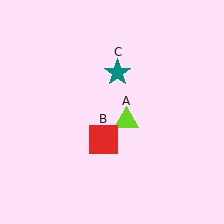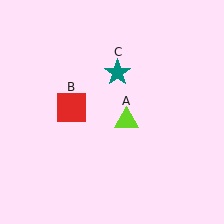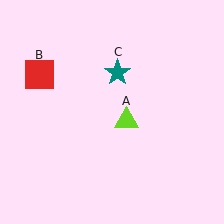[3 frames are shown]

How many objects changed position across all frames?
1 object changed position: red square (object B).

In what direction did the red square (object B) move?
The red square (object B) moved up and to the left.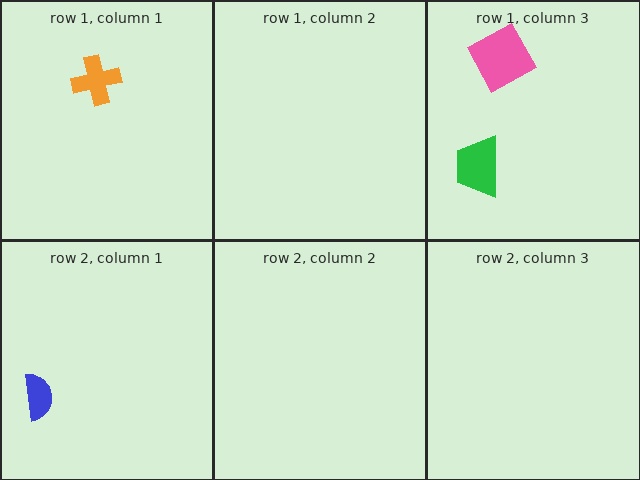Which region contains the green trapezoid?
The row 1, column 3 region.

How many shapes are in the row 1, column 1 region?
1.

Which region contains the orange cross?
The row 1, column 1 region.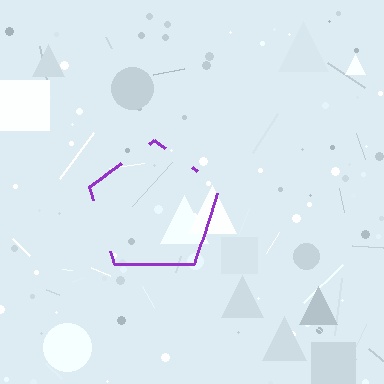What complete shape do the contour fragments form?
The contour fragments form a pentagon.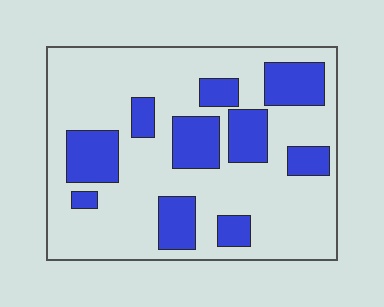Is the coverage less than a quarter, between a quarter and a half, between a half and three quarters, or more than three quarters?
Between a quarter and a half.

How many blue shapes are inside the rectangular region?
10.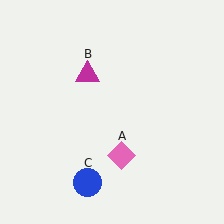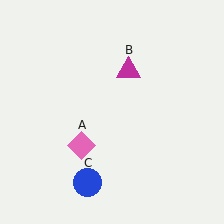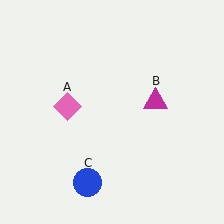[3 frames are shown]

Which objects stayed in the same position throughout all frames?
Blue circle (object C) remained stationary.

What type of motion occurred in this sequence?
The pink diamond (object A), magenta triangle (object B) rotated clockwise around the center of the scene.